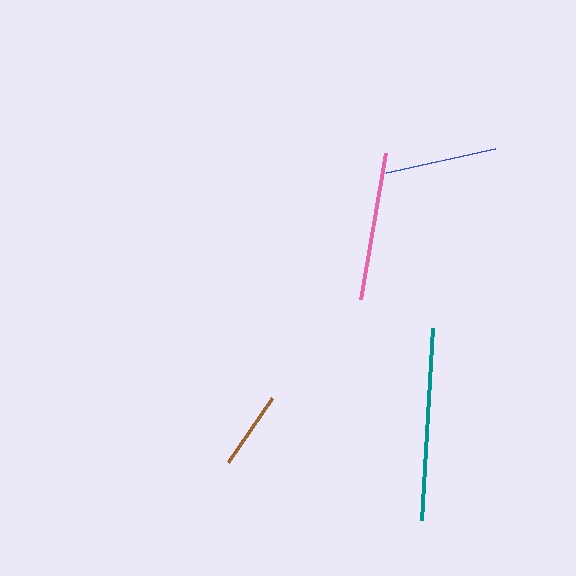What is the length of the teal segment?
The teal segment is approximately 192 pixels long.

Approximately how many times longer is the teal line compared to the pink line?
The teal line is approximately 1.3 times the length of the pink line.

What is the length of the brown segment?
The brown segment is approximately 77 pixels long.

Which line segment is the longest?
The teal line is the longest at approximately 192 pixels.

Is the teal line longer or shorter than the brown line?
The teal line is longer than the brown line.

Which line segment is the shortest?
The brown line is the shortest at approximately 77 pixels.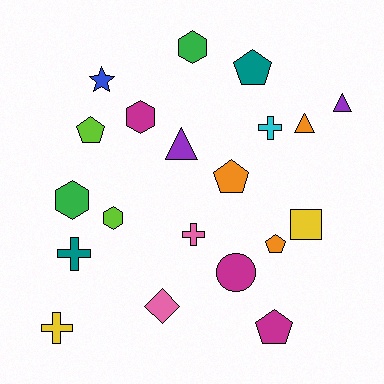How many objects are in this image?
There are 20 objects.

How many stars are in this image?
There is 1 star.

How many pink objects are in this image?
There are 2 pink objects.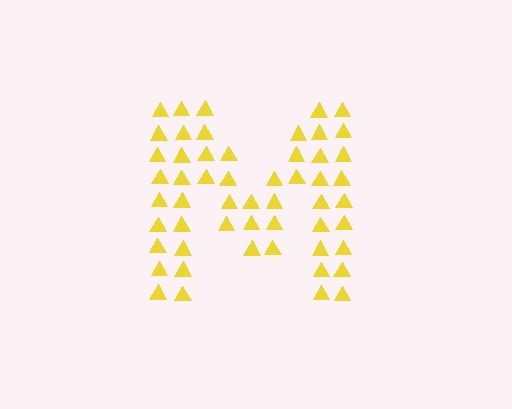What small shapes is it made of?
It is made of small triangles.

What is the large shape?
The large shape is the letter M.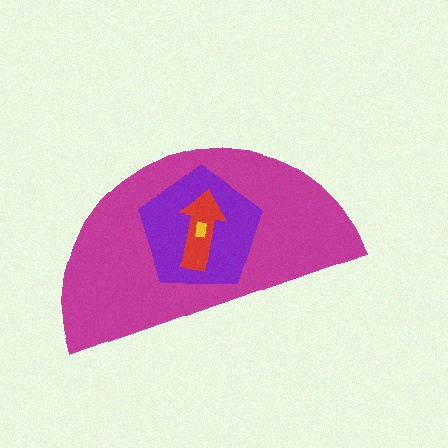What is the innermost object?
The yellow rectangle.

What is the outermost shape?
The magenta semicircle.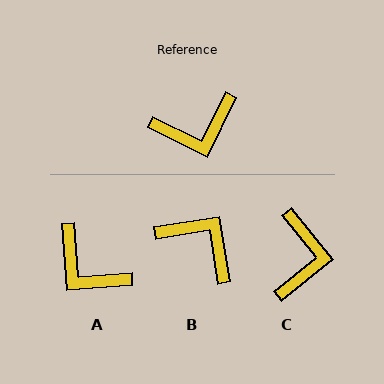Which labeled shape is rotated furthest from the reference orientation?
B, about 125 degrees away.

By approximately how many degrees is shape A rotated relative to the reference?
Approximately 60 degrees clockwise.